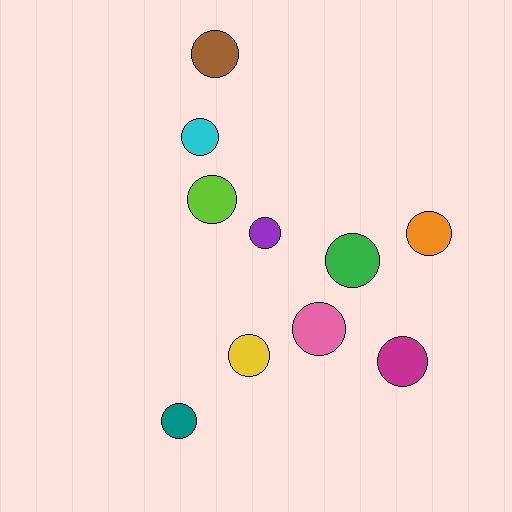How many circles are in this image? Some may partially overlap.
There are 10 circles.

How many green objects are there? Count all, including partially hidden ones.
There is 1 green object.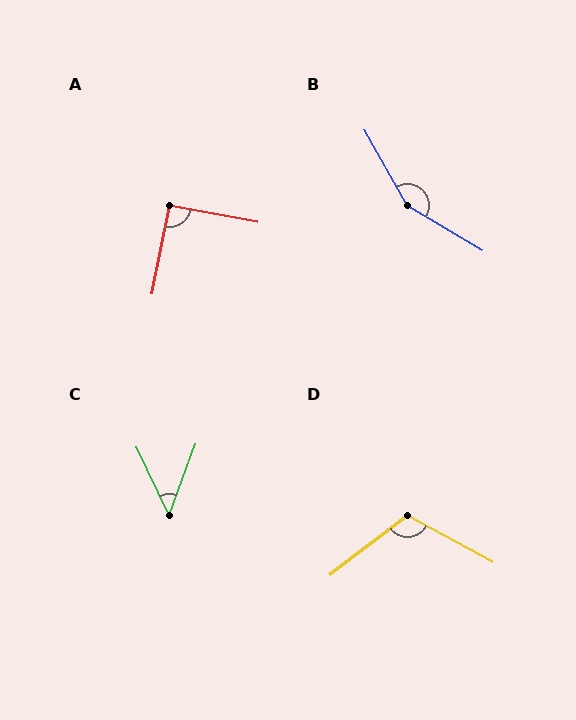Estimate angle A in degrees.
Approximately 91 degrees.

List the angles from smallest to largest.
C (45°), A (91°), D (114°), B (150°).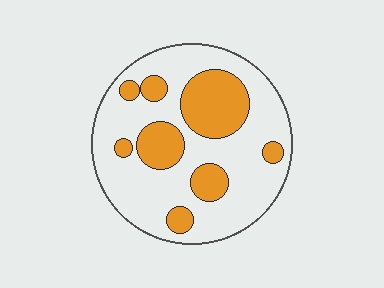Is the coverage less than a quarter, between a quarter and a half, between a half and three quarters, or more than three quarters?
Between a quarter and a half.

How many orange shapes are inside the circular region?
8.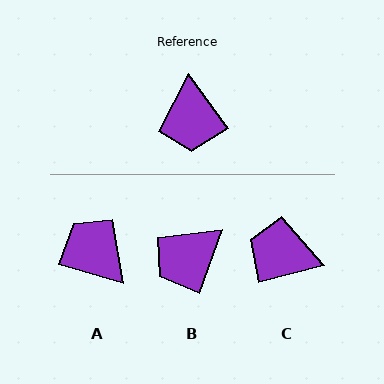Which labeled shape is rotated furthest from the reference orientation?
A, about 142 degrees away.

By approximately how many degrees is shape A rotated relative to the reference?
Approximately 142 degrees clockwise.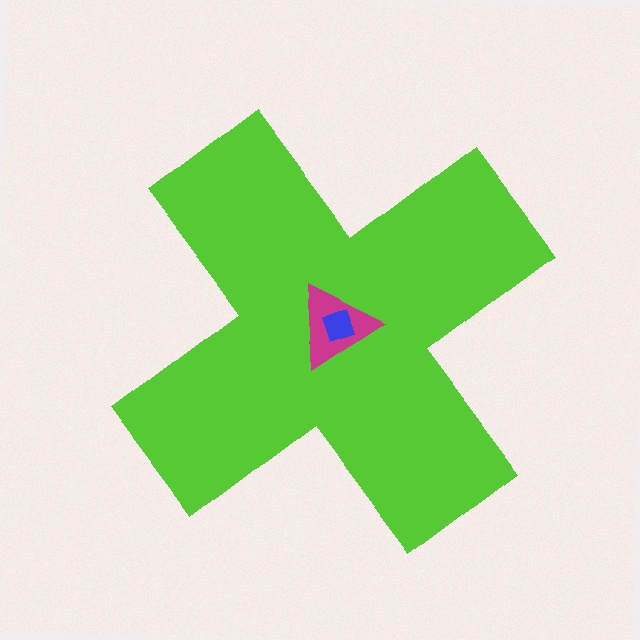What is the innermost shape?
The blue diamond.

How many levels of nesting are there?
3.